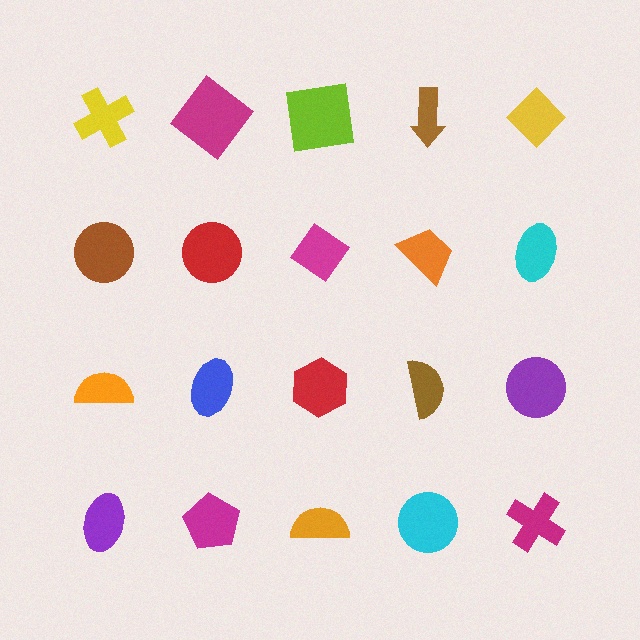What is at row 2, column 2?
A red circle.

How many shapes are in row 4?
5 shapes.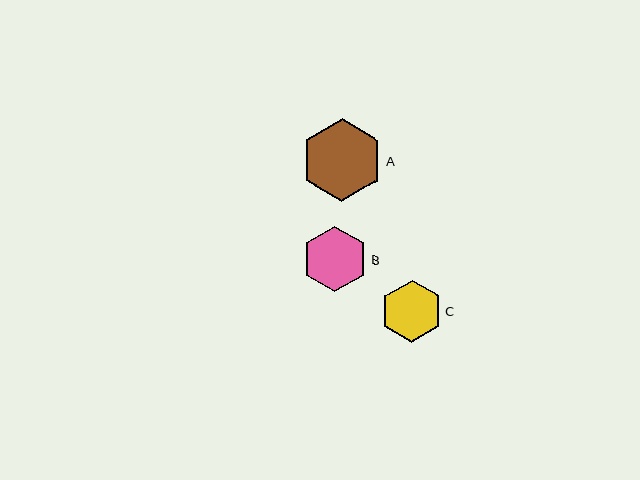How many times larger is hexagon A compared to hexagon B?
Hexagon A is approximately 1.3 times the size of hexagon B.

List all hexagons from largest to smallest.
From largest to smallest: A, B, C.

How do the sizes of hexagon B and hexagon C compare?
Hexagon B and hexagon C are approximately the same size.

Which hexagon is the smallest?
Hexagon C is the smallest with a size of approximately 62 pixels.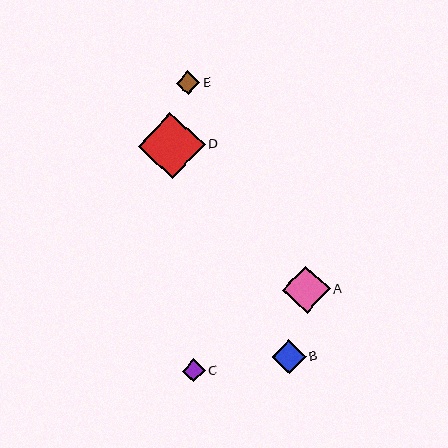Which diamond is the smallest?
Diamond C is the smallest with a size of approximately 23 pixels.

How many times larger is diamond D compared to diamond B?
Diamond D is approximately 2.0 times the size of diamond B.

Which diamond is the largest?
Diamond D is the largest with a size of approximately 67 pixels.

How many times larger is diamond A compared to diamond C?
Diamond A is approximately 2.1 times the size of diamond C.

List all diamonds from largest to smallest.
From largest to smallest: D, A, B, E, C.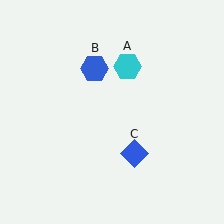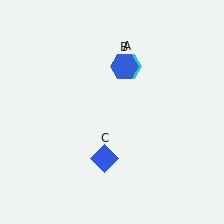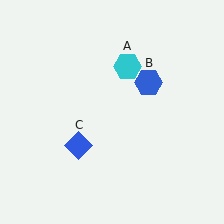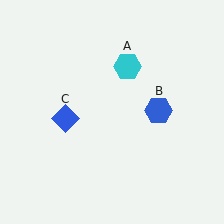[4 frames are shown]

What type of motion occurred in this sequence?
The blue hexagon (object B), blue diamond (object C) rotated clockwise around the center of the scene.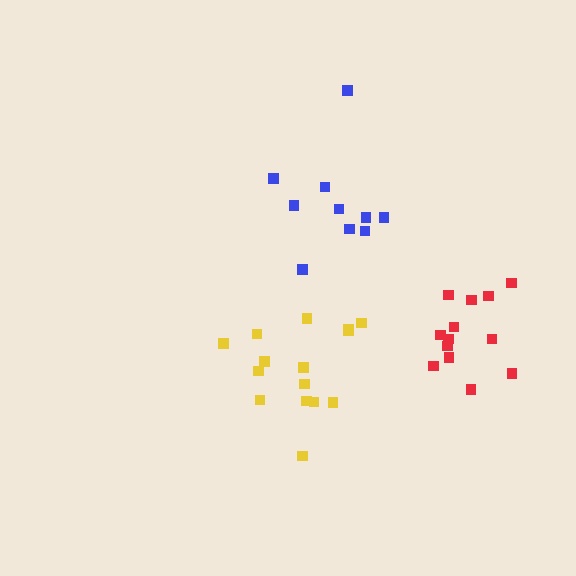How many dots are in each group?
Group 1: 13 dots, Group 2: 15 dots, Group 3: 10 dots (38 total).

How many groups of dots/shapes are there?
There are 3 groups.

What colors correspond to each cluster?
The clusters are colored: red, yellow, blue.